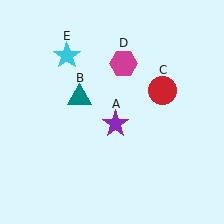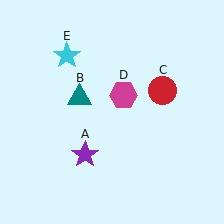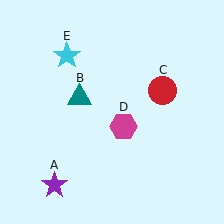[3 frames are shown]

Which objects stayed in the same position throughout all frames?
Teal triangle (object B) and red circle (object C) and cyan star (object E) remained stationary.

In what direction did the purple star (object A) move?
The purple star (object A) moved down and to the left.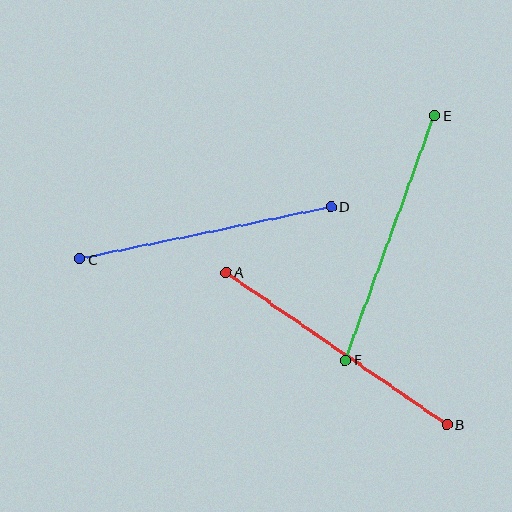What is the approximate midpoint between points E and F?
The midpoint is at approximately (390, 238) pixels.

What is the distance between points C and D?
The distance is approximately 256 pixels.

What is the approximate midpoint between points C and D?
The midpoint is at approximately (205, 233) pixels.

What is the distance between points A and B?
The distance is approximately 268 pixels.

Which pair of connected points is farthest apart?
Points A and B are farthest apart.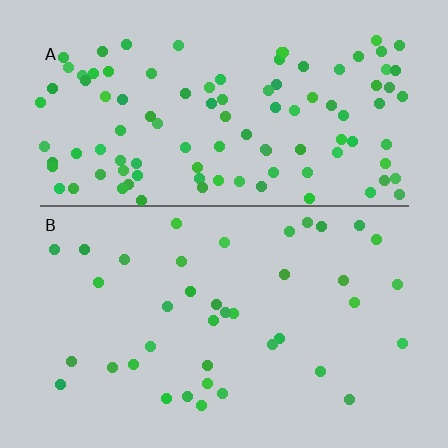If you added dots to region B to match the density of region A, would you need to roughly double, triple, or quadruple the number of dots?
Approximately triple.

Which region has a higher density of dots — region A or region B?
A (the top).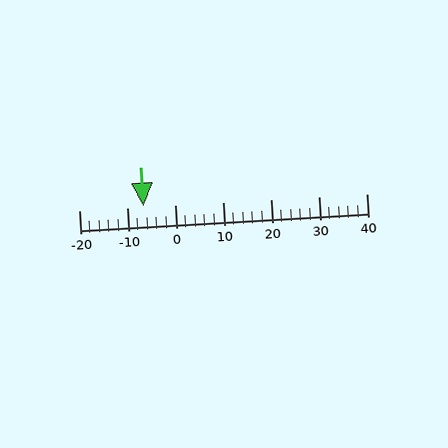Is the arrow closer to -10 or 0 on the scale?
The arrow is closer to -10.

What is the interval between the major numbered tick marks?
The major tick marks are spaced 10 units apart.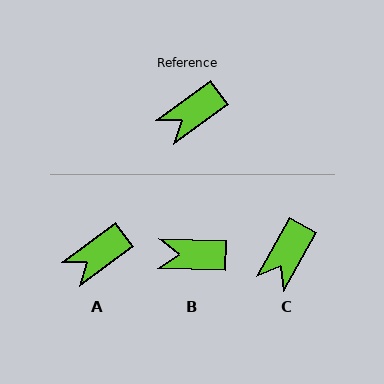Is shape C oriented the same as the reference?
No, it is off by about 25 degrees.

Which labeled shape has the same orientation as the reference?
A.